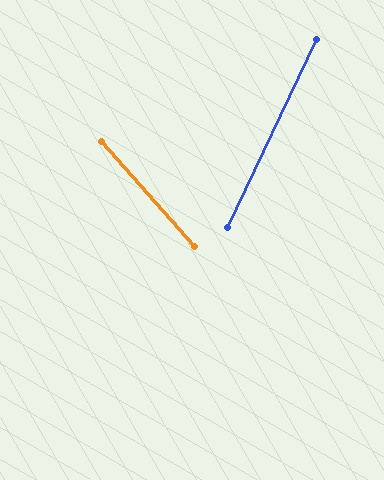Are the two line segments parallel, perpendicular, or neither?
Neither parallel nor perpendicular — they differ by about 67°.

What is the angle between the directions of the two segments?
Approximately 67 degrees.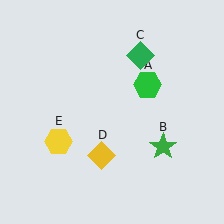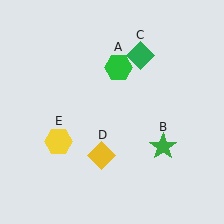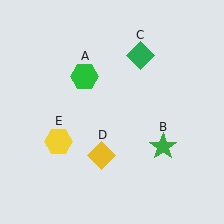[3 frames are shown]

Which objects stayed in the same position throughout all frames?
Green star (object B) and green diamond (object C) and yellow diamond (object D) and yellow hexagon (object E) remained stationary.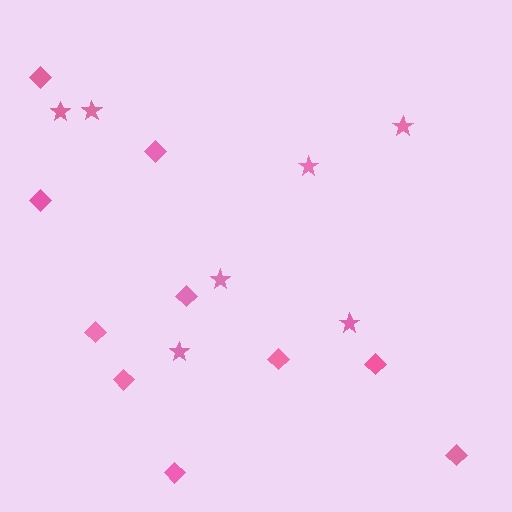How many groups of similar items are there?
There are 2 groups: one group of stars (7) and one group of diamonds (10).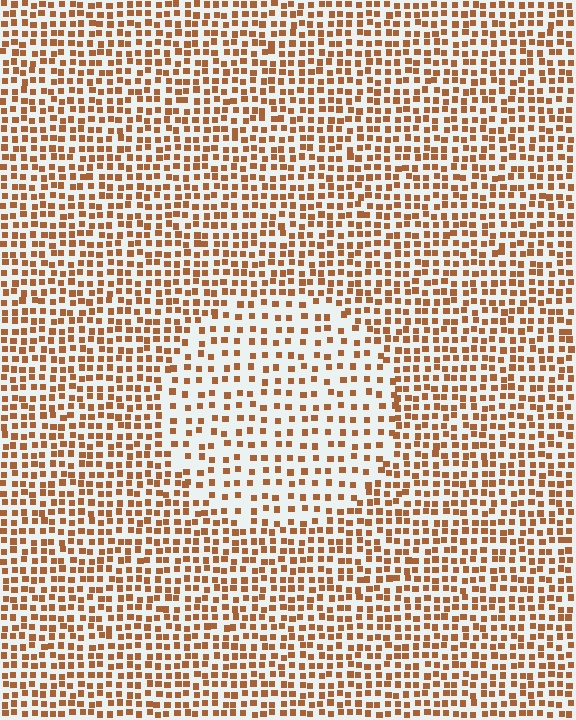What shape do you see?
I see a circle.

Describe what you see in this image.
The image contains small brown elements arranged at two different densities. A circle-shaped region is visible where the elements are less densely packed than the surrounding area.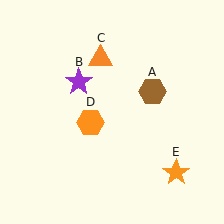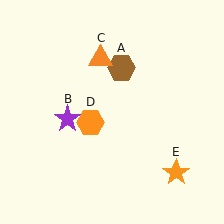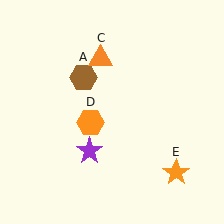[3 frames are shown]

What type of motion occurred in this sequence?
The brown hexagon (object A), purple star (object B) rotated counterclockwise around the center of the scene.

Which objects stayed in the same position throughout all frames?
Orange triangle (object C) and orange hexagon (object D) and orange star (object E) remained stationary.